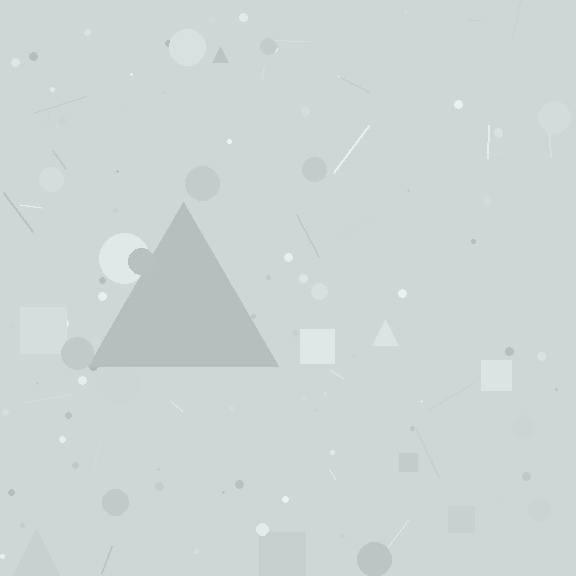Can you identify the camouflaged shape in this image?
The camouflaged shape is a triangle.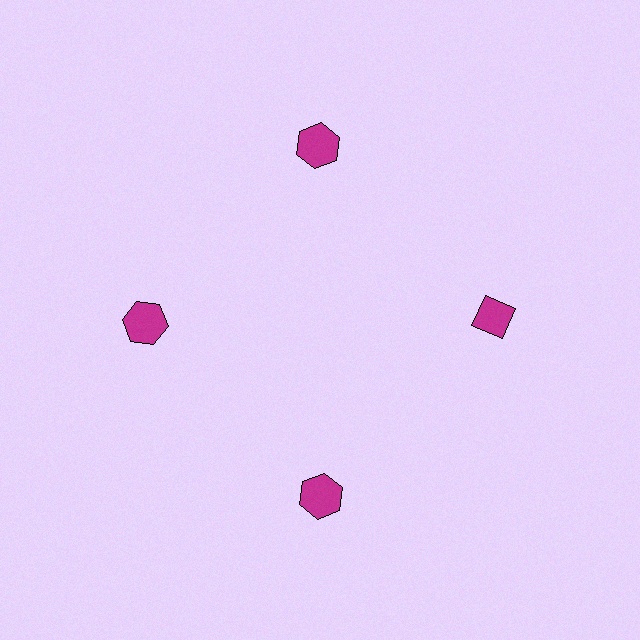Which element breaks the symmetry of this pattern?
The magenta diamond at roughly the 3 o'clock position breaks the symmetry. All other shapes are magenta hexagons.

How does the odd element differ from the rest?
It has a different shape: diamond instead of hexagon.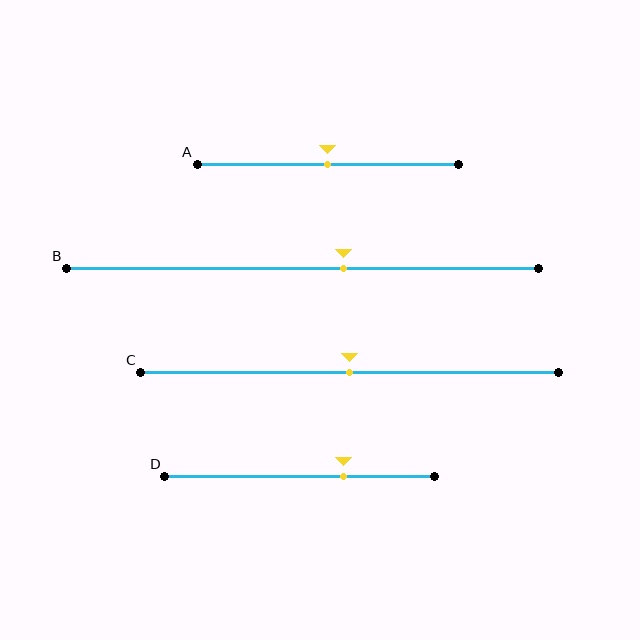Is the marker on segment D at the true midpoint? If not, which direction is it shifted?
No, the marker on segment D is shifted to the right by about 16% of the segment length.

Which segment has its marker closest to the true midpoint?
Segment A has its marker closest to the true midpoint.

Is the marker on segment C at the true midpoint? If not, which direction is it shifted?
Yes, the marker on segment C is at the true midpoint.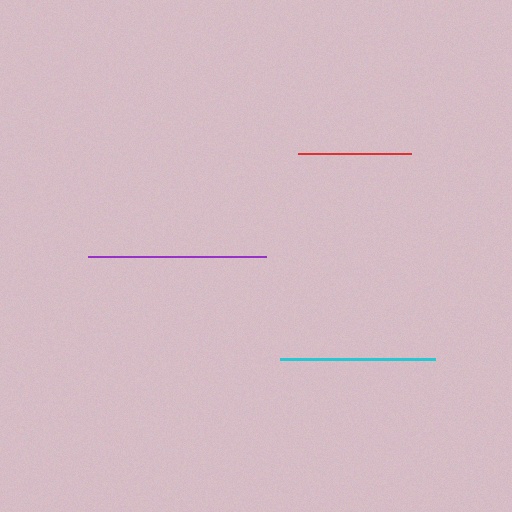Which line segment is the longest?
The purple line is the longest at approximately 178 pixels.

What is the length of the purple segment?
The purple segment is approximately 178 pixels long.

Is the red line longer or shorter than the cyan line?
The cyan line is longer than the red line.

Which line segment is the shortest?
The red line is the shortest at approximately 113 pixels.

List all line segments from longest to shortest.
From longest to shortest: purple, cyan, red.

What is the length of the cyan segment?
The cyan segment is approximately 155 pixels long.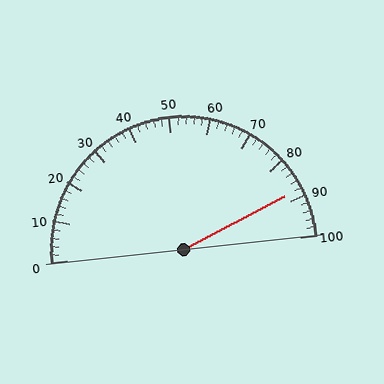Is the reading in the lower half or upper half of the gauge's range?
The reading is in the upper half of the range (0 to 100).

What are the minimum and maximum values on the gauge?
The gauge ranges from 0 to 100.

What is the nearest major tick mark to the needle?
The nearest major tick mark is 90.